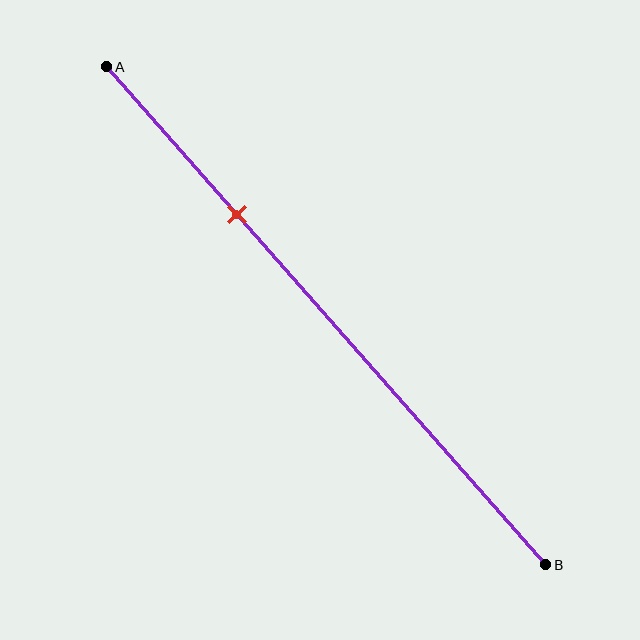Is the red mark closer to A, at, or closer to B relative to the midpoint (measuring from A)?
The red mark is closer to point A than the midpoint of segment AB.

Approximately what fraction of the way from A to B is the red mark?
The red mark is approximately 30% of the way from A to B.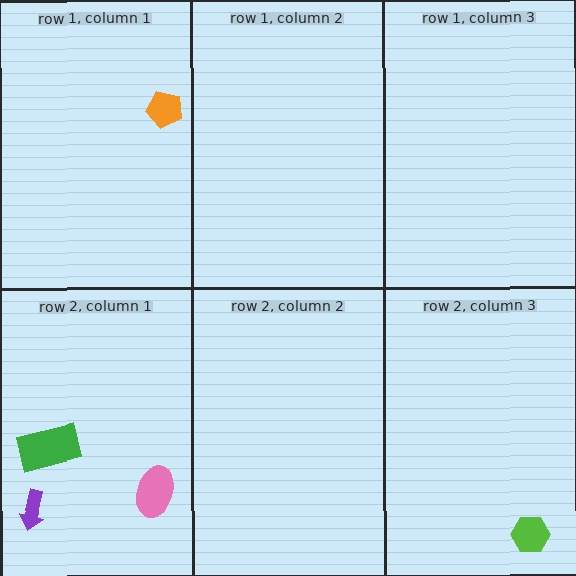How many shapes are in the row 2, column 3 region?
1.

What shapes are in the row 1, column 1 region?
The orange pentagon.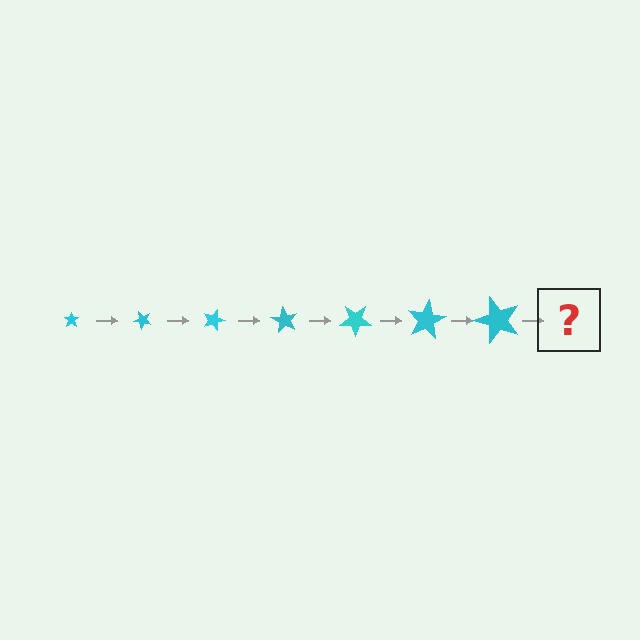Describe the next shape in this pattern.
It should be a star, larger than the previous one and rotated 315 degrees from the start.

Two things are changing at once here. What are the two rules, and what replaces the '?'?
The two rules are that the star grows larger each step and it rotates 45 degrees each step. The '?' should be a star, larger than the previous one and rotated 315 degrees from the start.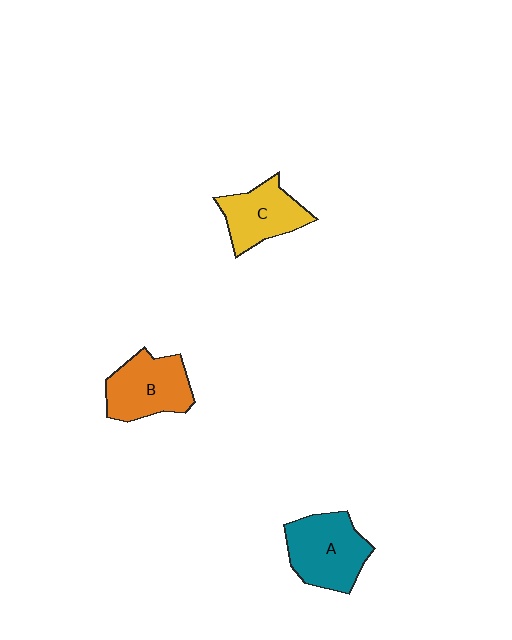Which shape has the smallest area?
Shape C (yellow).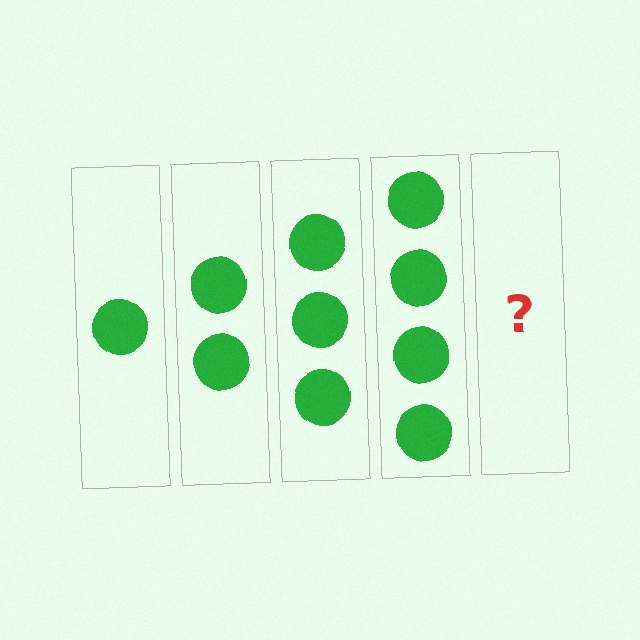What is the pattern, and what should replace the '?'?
The pattern is that each step adds one more circle. The '?' should be 5 circles.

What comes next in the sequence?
The next element should be 5 circles.